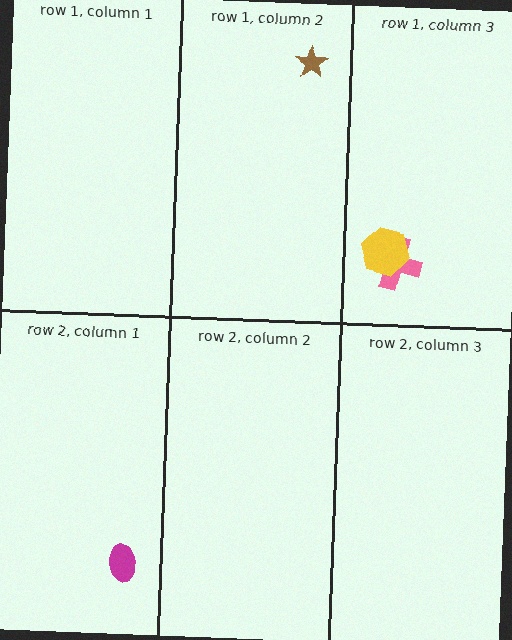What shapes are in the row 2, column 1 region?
The magenta ellipse.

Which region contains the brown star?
The row 1, column 2 region.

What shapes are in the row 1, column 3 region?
The pink cross, the yellow hexagon.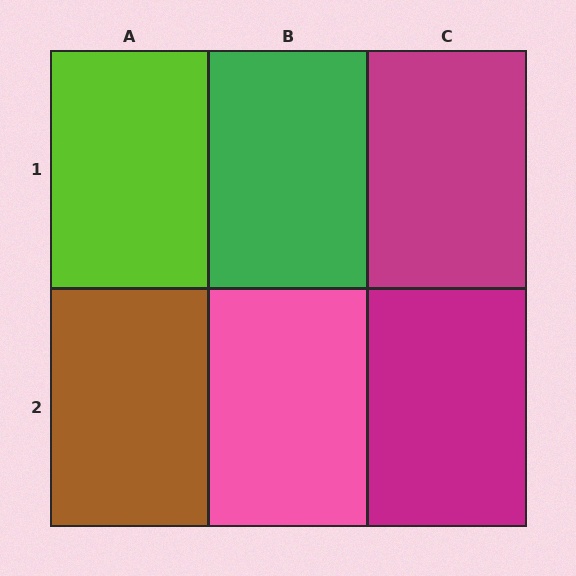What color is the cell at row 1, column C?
Magenta.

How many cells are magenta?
2 cells are magenta.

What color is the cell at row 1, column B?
Green.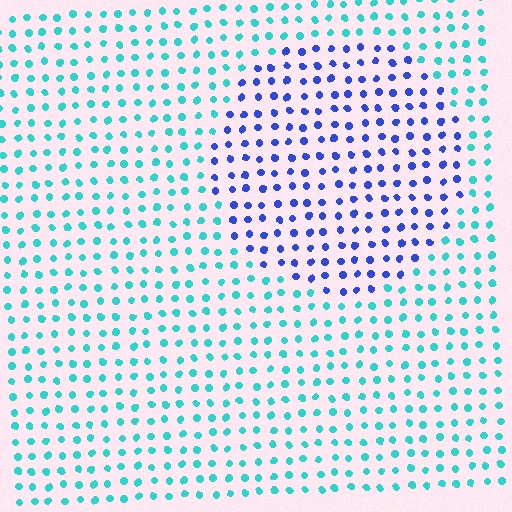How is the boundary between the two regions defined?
The boundary is defined purely by a slight shift in hue (about 55 degrees). Spacing, size, and orientation are identical on both sides.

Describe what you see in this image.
The image is filled with small cyan elements in a uniform arrangement. A circle-shaped region is visible where the elements are tinted to a slightly different hue, forming a subtle color boundary.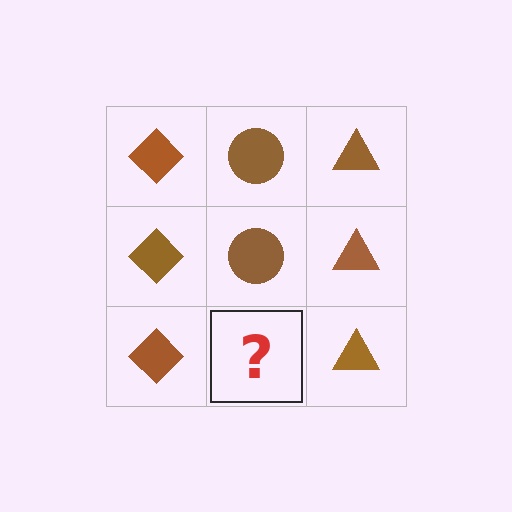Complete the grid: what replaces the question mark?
The question mark should be replaced with a brown circle.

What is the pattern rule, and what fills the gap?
The rule is that each column has a consistent shape. The gap should be filled with a brown circle.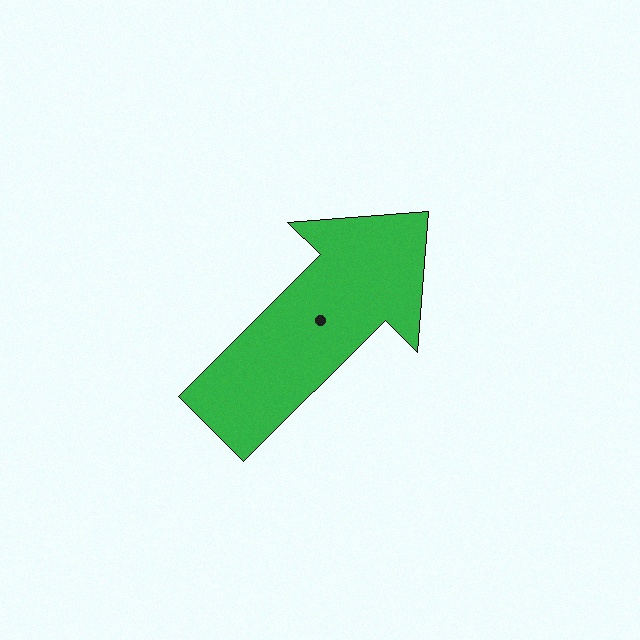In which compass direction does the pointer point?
Northeast.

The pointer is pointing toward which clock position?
Roughly 2 o'clock.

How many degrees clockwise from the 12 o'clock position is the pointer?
Approximately 45 degrees.